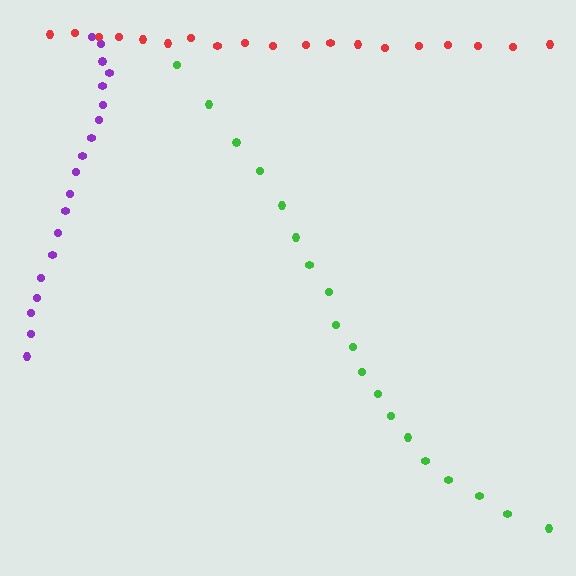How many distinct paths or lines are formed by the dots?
There are 3 distinct paths.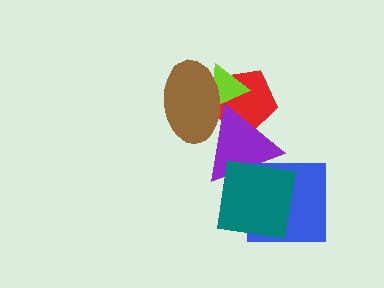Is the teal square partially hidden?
No, no other shape covers it.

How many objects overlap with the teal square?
2 objects overlap with the teal square.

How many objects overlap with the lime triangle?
3 objects overlap with the lime triangle.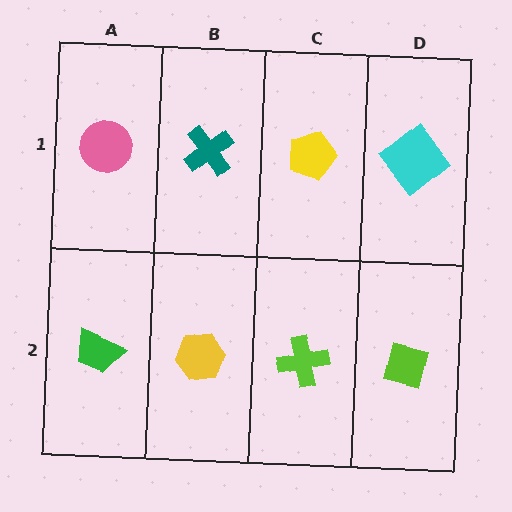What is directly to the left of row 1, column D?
A yellow pentagon.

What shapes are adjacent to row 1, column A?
A green trapezoid (row 2, column A), a teal cross (row 1, column B).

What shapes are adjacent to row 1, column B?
A yellow hexagon (row 2, column B), a pink circle (row 1, column A), a yellow pentagon (row 1, column C).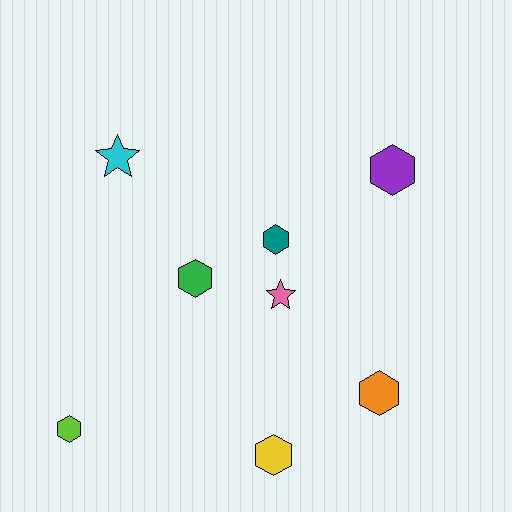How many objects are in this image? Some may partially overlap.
There are 8 objects.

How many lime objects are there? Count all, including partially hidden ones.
There is 1 lime object.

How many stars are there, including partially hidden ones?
There are 2 stars.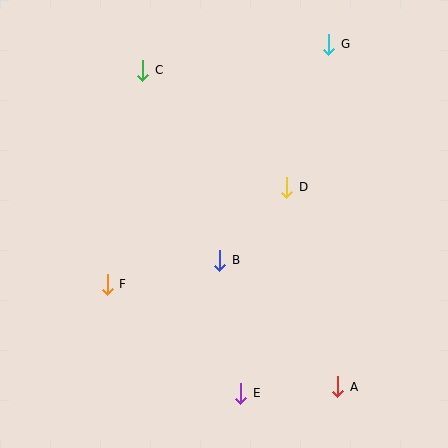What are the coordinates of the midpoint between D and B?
The midpoint between D and B is at (253, 224).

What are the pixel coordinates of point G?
Point G is at (329, 45).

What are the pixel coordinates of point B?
Point B is at (220, 260).